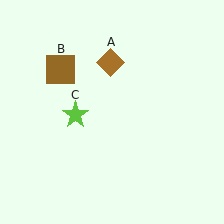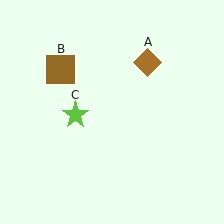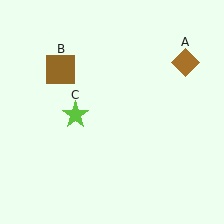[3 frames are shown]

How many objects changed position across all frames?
1 object changed position: brown diamond (object A).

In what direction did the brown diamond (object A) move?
The brown diamond (object A) moved right.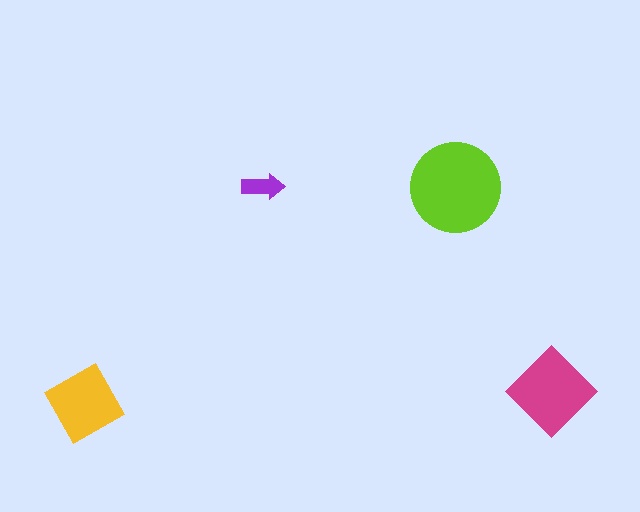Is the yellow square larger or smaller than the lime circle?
Smaller.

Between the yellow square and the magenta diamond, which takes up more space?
The magenta diamond.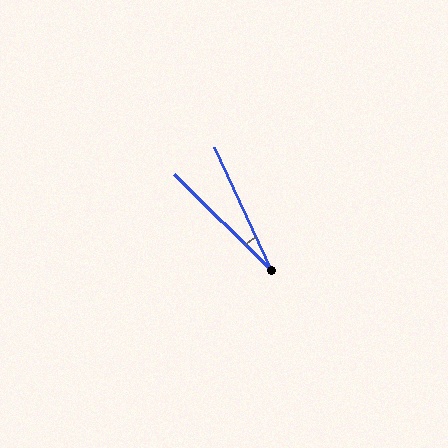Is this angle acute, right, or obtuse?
It is acute.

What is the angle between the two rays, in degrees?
Approximately 21 degrees.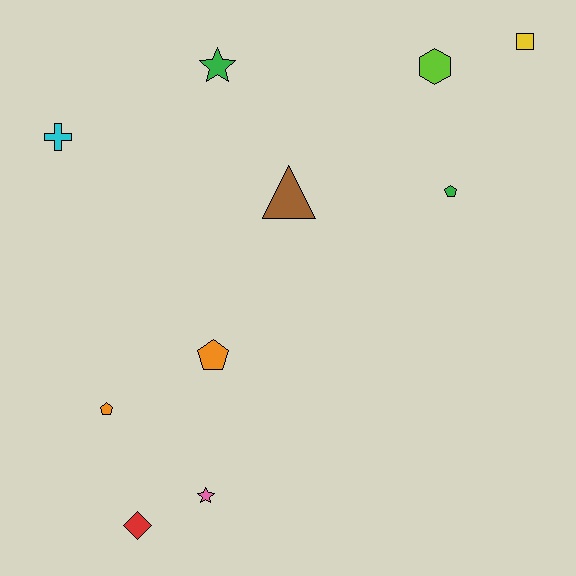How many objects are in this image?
There are 10 objects.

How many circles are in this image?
There are no circles.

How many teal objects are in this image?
There are no teal objects.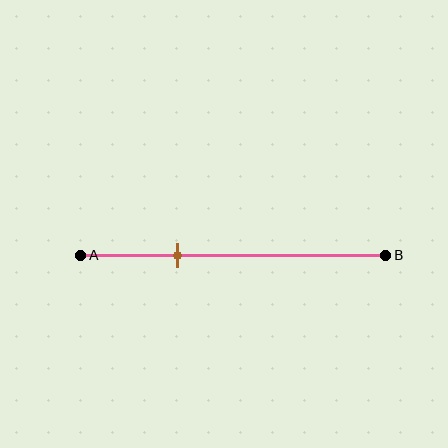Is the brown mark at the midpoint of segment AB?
No, the mark is at about 30% from A, not at the 50% midpoint.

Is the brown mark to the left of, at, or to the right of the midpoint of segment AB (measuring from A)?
The brown mark is to the left of the midpoint of segment AB.